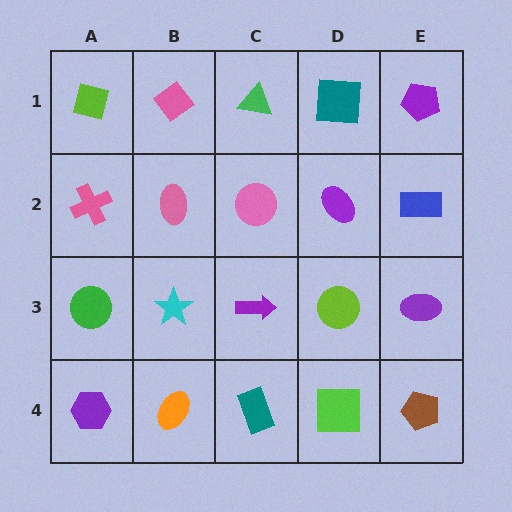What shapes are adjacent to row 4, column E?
A purple ellipse (row 3, column E), a lime square (row 4, column D).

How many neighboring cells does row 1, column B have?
3.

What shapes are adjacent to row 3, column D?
A purple ellipse (row 2, column D), a lime square (row 4, column D), a purple arrow (row 3, column C), a purple ellipse (row 3, column E).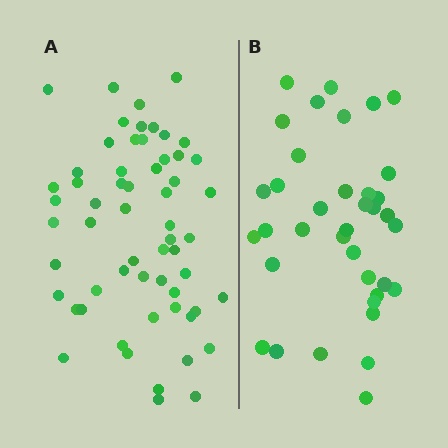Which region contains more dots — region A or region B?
Region A (the left region) has more dots.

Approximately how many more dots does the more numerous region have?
Region A has approximately 20 more dots than region B.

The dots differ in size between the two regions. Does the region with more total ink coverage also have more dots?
No. Region B has more total ink coverage because its dots are larger, but region A actually contains more individual dots. Total area can be misleading — the number of items is what matters here.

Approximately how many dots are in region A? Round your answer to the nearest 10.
About 60 dots. (The exact count is 59, which rounds to 60.)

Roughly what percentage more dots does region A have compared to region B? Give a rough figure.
About 60% more.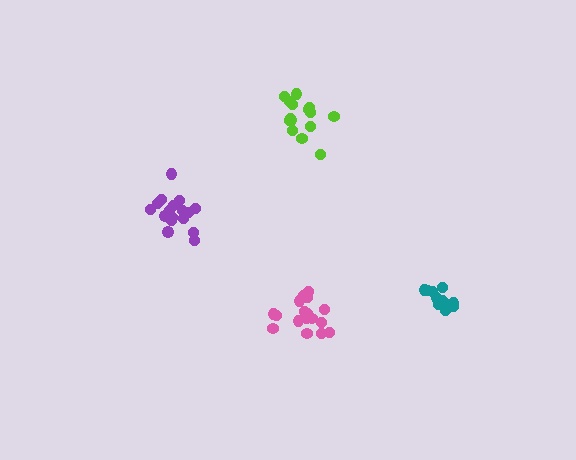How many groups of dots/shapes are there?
There are 4 groups.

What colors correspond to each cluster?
The clusters are colored: purple, pink, teal, lime.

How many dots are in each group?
Group 1: 17 dots, Group 2: 17 dots, Group 3: 12 dots, Group 4: 15 dots (61 total).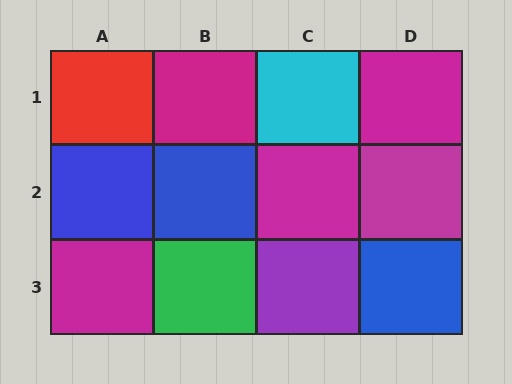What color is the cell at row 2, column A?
Blue.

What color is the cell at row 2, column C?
Magenta.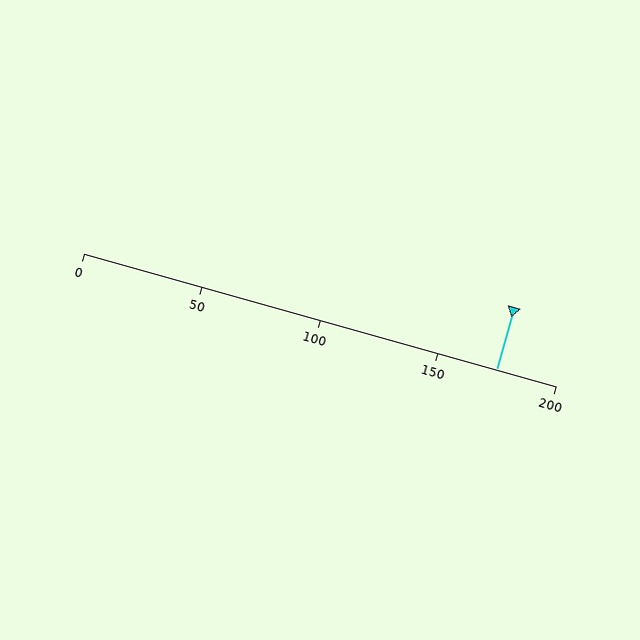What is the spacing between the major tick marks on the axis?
The major ticks are spaced 50 apart.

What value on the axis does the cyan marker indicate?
The marker indicates approximately 175.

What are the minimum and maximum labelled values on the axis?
The axis runs from 0 to 200.